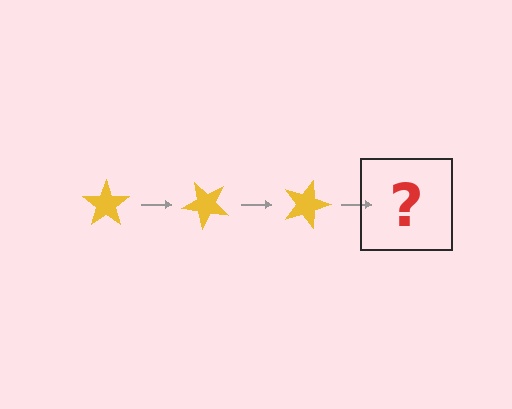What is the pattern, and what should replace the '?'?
The pattern is that the star rotates 45 degrees each step. The '?' should be a yellow star rotated 135 degrees.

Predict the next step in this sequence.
The next step is a yellow star rotated 135 degrees.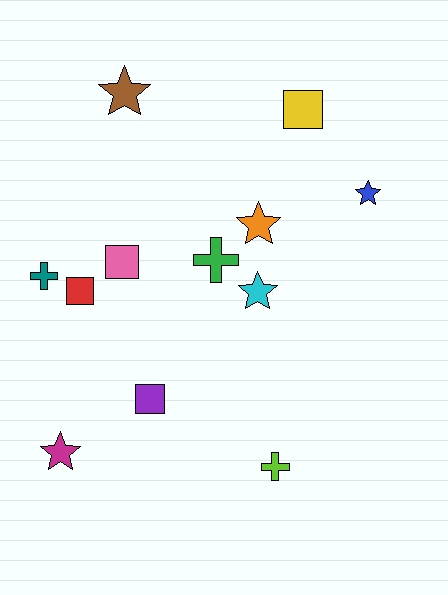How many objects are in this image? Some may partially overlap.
There are 12 objects.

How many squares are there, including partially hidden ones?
There are 4 squares.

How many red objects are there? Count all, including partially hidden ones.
There is 1 red object.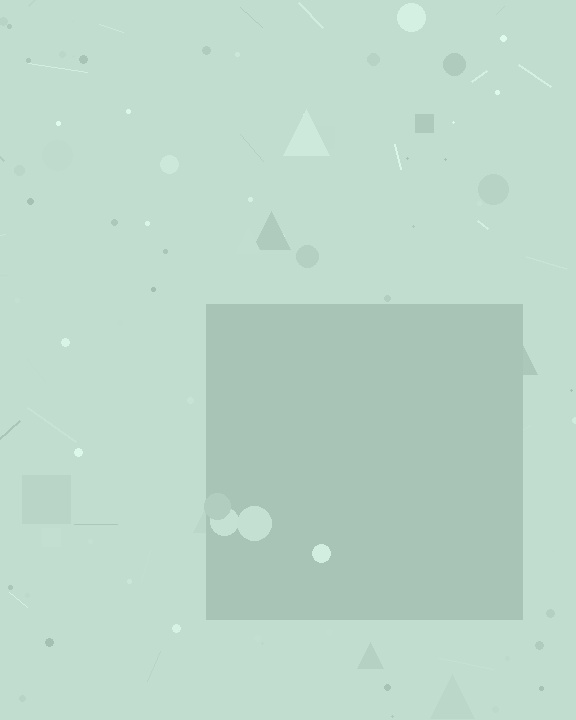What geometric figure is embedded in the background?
A square is embedded in the background.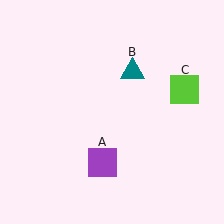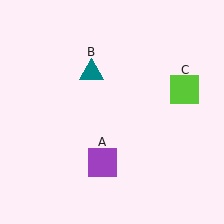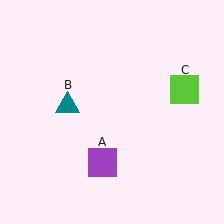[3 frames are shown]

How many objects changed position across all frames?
1 object changed position: teal triangle (object B).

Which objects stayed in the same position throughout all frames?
Purple square (object A) and lime square (object C) remained stationary.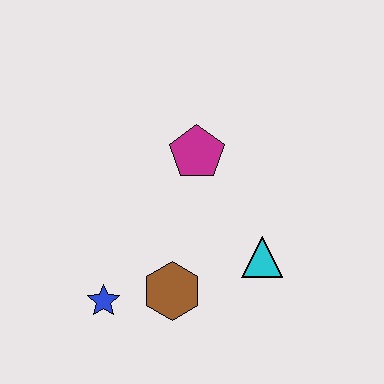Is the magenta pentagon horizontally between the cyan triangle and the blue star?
Yes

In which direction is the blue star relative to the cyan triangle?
The blue star is to the left of the cyan triangle.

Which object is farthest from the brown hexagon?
The magenta pentagon is farthest from the brown hexagon.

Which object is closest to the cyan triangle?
The brown hexagon is closest to the cyan triangle.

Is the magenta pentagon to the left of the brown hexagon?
No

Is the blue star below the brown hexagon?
Yes